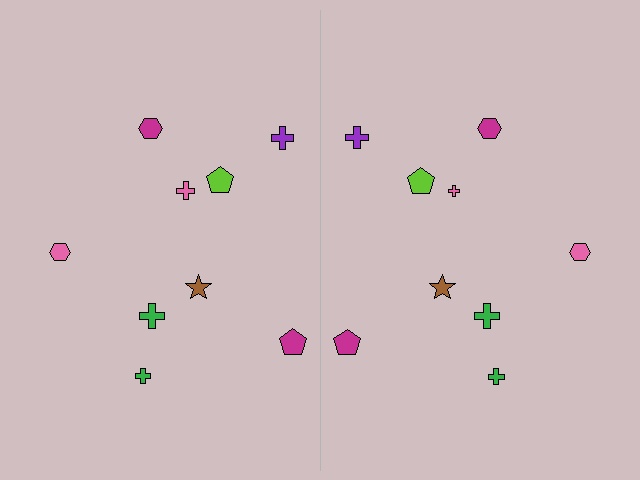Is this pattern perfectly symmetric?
No, the pattern is not perfectly symmetric. The pink cross on the right side has a different size than its mirror counterpart.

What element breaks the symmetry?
The pink cross on the right side has a different size than its mirror counterpart.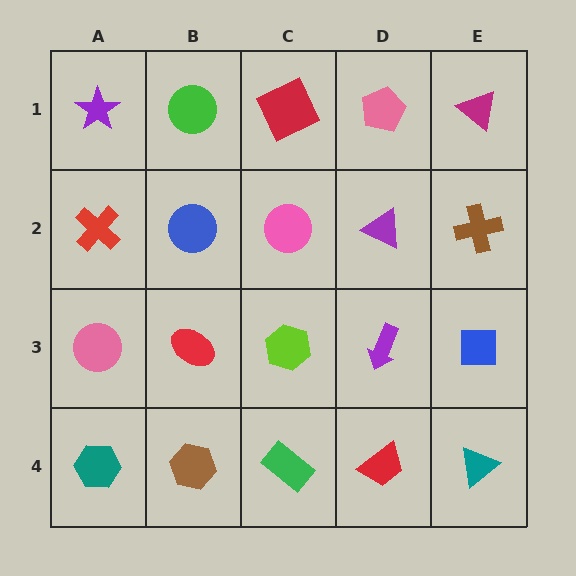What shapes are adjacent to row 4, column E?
A blue square (row 3, column E), a red trapezoid (row 4, column D).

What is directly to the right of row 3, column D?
A blue square.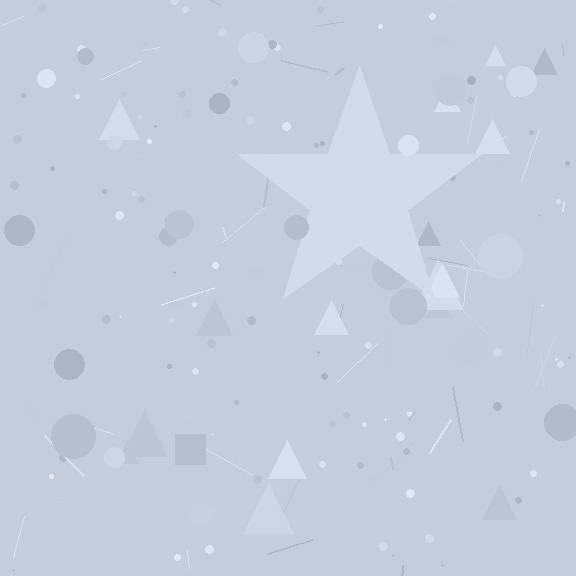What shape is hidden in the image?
A star is hidden in the image.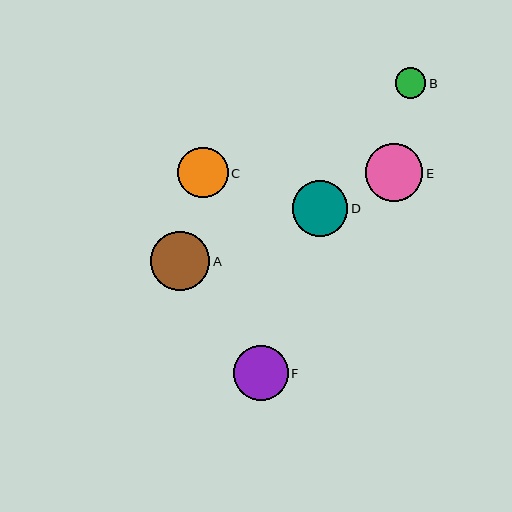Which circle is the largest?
Circle A is the largest with a size of approximately 60 pixels.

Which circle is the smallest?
Circle B is the smallest with a size of approximately 31 pixels.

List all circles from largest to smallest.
From largest to smallest: A, E, D, F, C, B.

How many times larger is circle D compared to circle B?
Circle D is approximately 1.8 times the size of circle B.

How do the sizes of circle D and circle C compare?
Circle D and circle C are approximately the same size.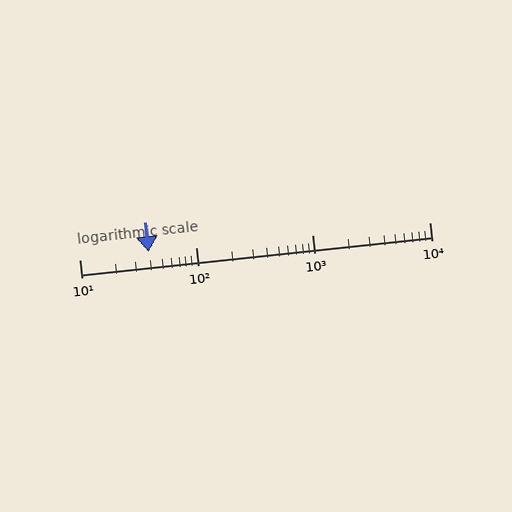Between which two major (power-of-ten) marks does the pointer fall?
The pointer is between 10 and 100.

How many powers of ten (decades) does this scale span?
The scale spans 3 decades, from 10 to 10000.